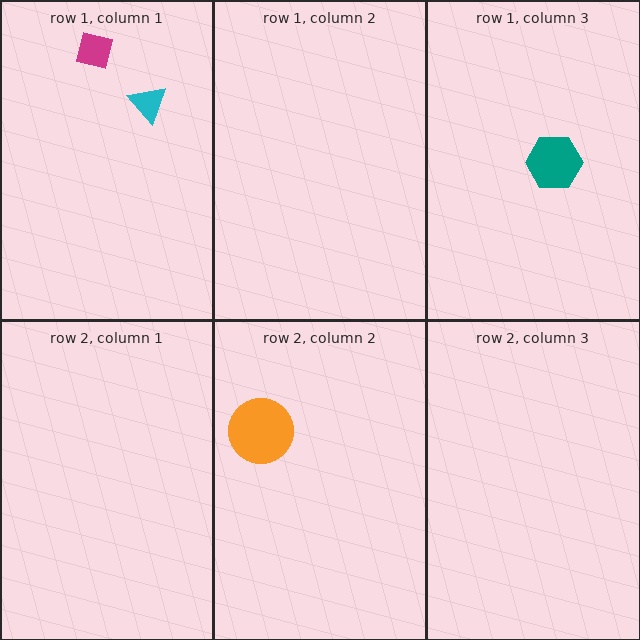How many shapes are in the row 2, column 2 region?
1.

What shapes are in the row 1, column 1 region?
The cyan triangle, the magenta square.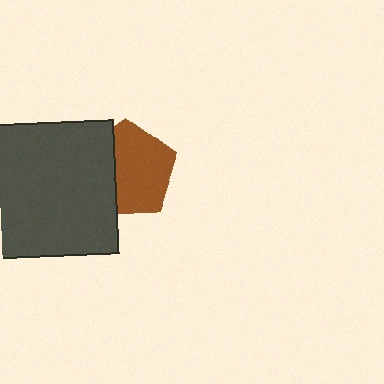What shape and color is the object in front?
The object in front is a dark gray square.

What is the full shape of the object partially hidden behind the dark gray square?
The partially hidden object is a brown pentagon.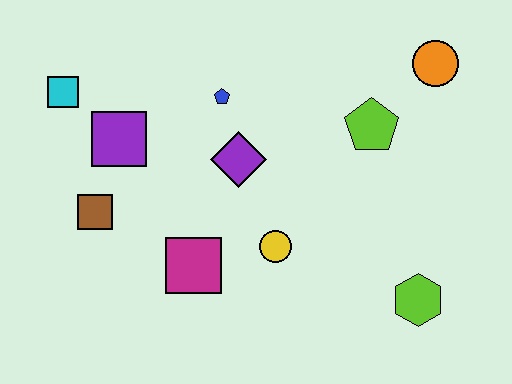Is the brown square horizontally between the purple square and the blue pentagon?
No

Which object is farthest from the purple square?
The lime hexagon is farthest from the purple square.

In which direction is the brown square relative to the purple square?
The brown square is below the purple square.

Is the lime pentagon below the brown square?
No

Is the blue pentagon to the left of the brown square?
No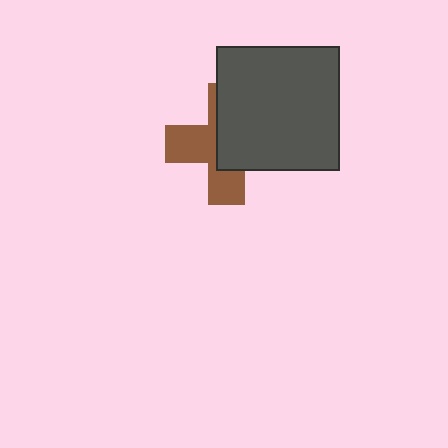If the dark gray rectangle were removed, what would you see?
You would see the complete brown cross.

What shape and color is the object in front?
The object in front is a dark gray rectangle.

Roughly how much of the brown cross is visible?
About half of it is visible (roughly 46%).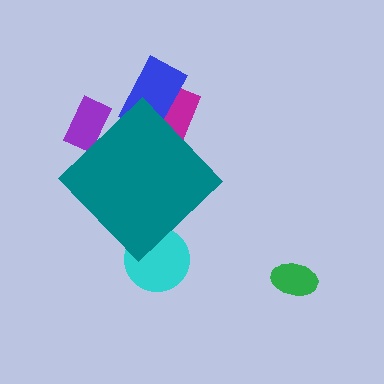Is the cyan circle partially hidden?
Yes, the cyan circle is partially hidden behind the teal diamond.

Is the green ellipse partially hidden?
No, the green ellipse is fully visible.